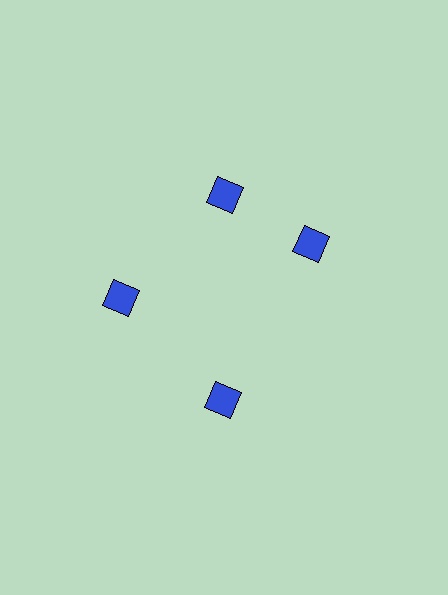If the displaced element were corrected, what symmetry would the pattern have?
It would have 4-fold rotational symmetry — the pattern would map onto itself every 90 degrees.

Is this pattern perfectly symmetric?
No. The 4 blue diamonds are arranged in a ring, but one element near the 3 o'clock position is rotated out of alignment along the ring, breaking the 4-fold rotational symmetry.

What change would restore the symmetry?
The symmetry would be restored by rotating it back into even spacing with its neighbors so that all 4 diamonds sit at equal angles and equal distance from the center.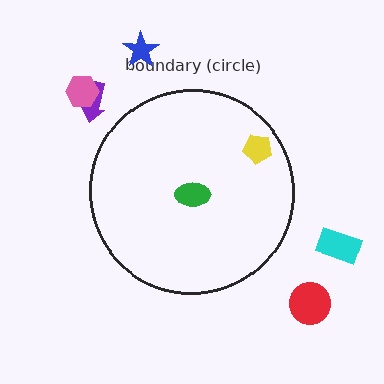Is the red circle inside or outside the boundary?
Outside.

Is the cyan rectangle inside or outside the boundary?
Outside.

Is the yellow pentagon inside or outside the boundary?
Inside.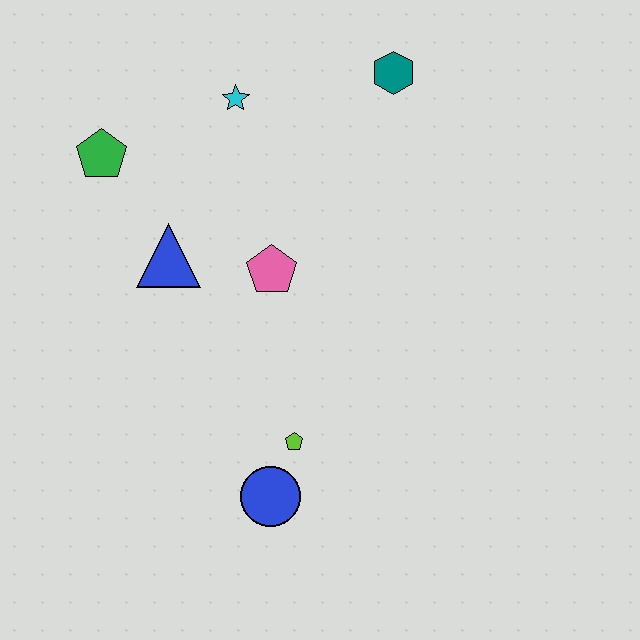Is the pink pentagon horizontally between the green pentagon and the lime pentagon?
Yes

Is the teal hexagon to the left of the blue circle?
No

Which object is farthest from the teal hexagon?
The blue circle is farthest from the teal hexagon.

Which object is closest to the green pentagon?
The blue triangle is closest to the green pentagon.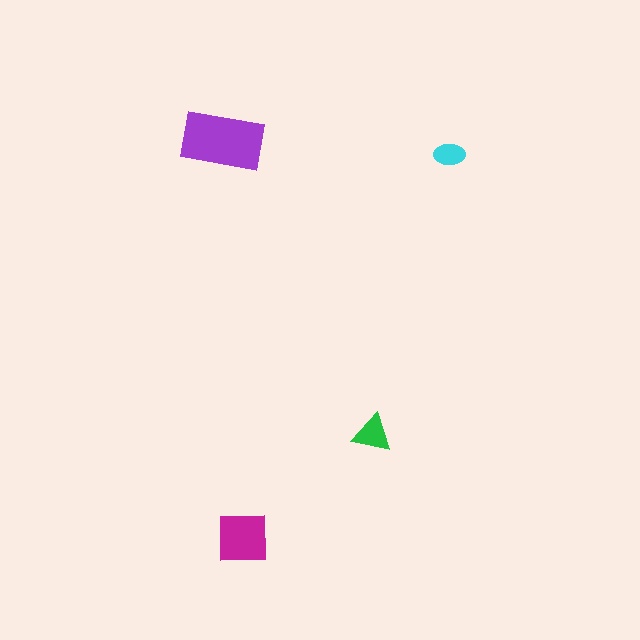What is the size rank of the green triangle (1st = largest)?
3rd.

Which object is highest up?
The purple rectangle is topmost.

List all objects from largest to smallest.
The purple rectangle, the magenta square, the green triangle, the cyan ellipse.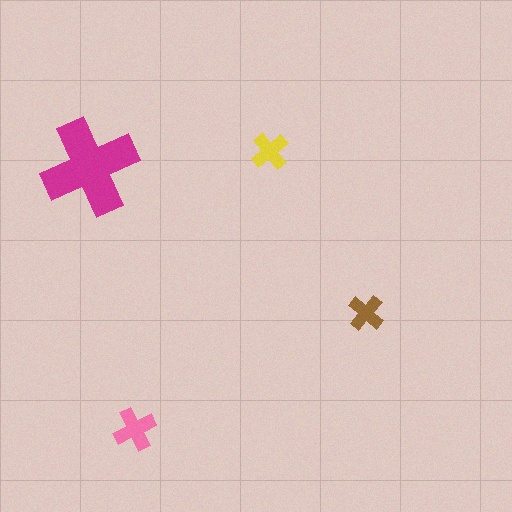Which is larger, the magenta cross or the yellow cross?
The magenta one.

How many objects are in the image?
There are 4 objects in the image.